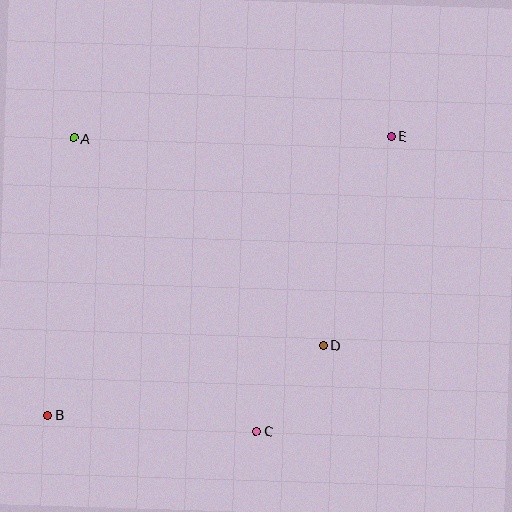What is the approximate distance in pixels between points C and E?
The distance between C and E is approximately 324 pixels.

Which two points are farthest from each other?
Points B and E are farthest from each other.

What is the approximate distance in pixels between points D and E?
The distance between D and E is approximately 220 pixels.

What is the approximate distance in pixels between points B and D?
The distance between B and D is approximately 284 pixels.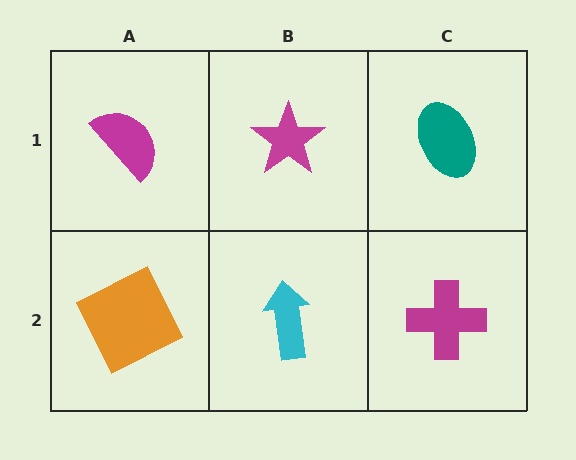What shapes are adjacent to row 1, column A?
An orange square (row 2, column A), a magenta star (row 1, column B).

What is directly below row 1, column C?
A magenta cross.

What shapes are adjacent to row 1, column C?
A magenta cross (row 2, column C), a magenta star (row 1, column B).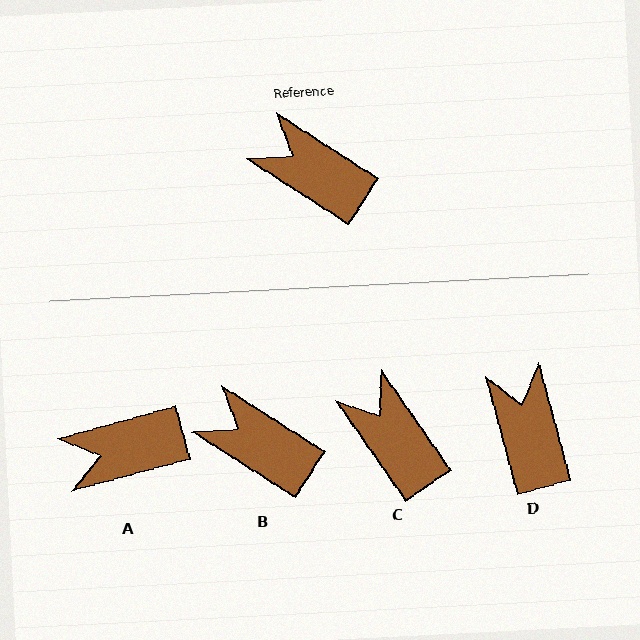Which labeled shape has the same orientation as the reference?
B.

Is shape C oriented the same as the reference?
No, it is off by about 23 degrees.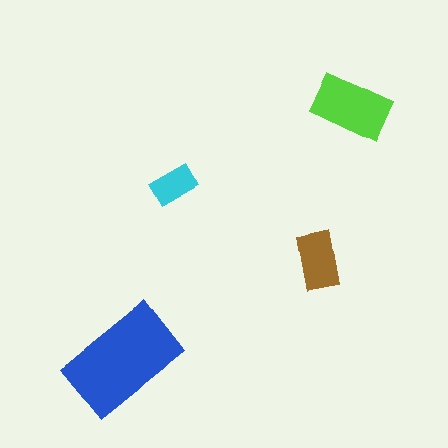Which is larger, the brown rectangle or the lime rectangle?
The lime one.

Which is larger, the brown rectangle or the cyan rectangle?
The brown one.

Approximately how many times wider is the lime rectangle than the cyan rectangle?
About 1.5 times wider.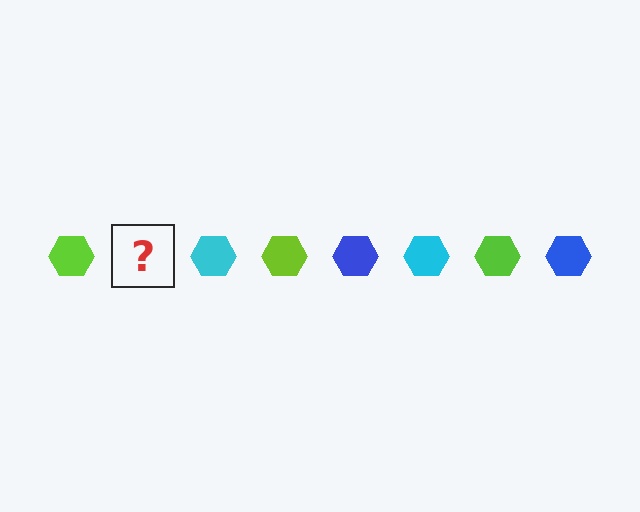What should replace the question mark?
The question mark should be replaced with a blue hexagon.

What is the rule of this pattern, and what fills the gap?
The rule is that the pattern cycles through lime, blue, cyan hexagons. The gap should be filled with a blue hexagon.